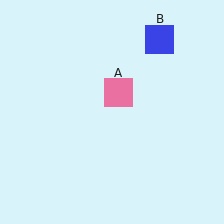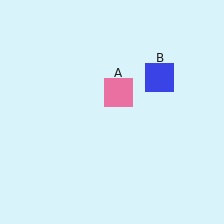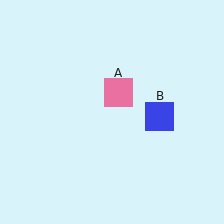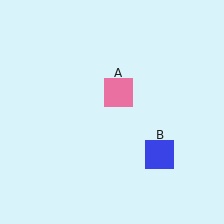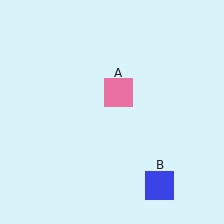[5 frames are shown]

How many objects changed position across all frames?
1 object changed position: blue square (object B).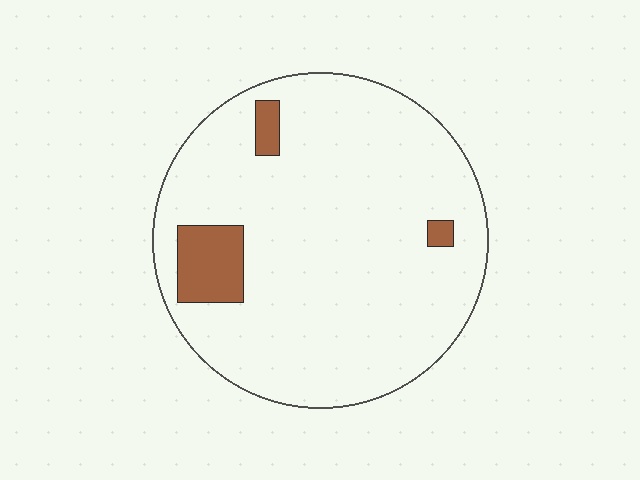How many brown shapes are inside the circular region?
3.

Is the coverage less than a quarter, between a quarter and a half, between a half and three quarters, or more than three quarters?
Less than a quarter.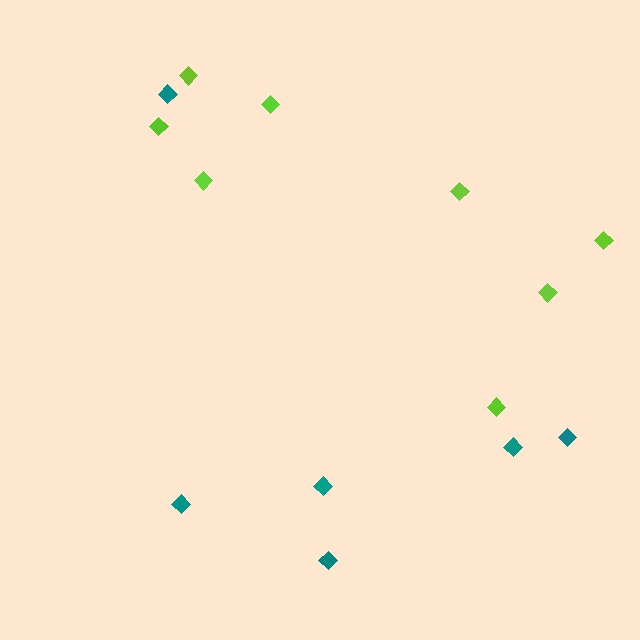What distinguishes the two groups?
There are 2 groups: one group of lime diamonds (8) and one group of teal diamonds (6).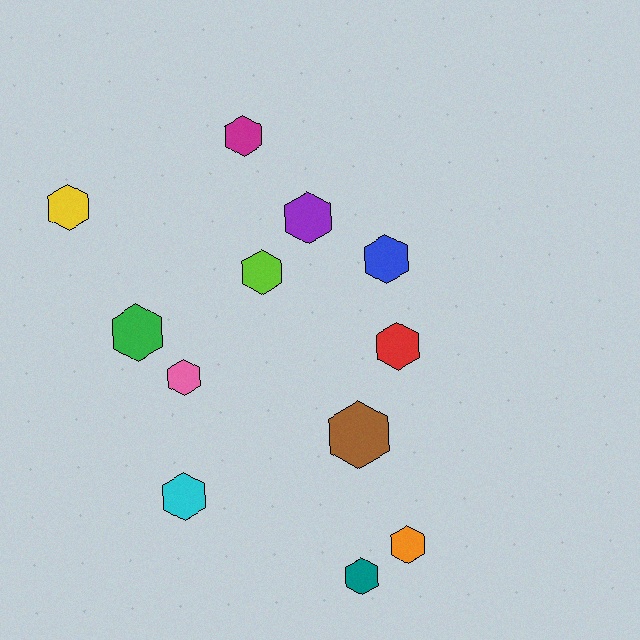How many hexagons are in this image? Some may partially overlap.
There are 12 hexagons.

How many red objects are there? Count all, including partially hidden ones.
There is 1 red object.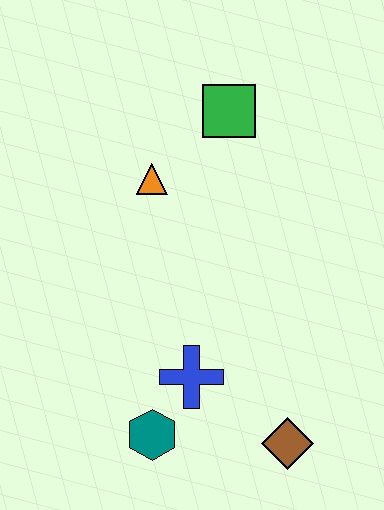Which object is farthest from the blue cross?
The green square is farthest from the blue cross.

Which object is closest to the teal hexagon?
The blue cross is closest to the teal hexagon.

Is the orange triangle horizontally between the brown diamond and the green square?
No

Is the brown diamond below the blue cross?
Yes